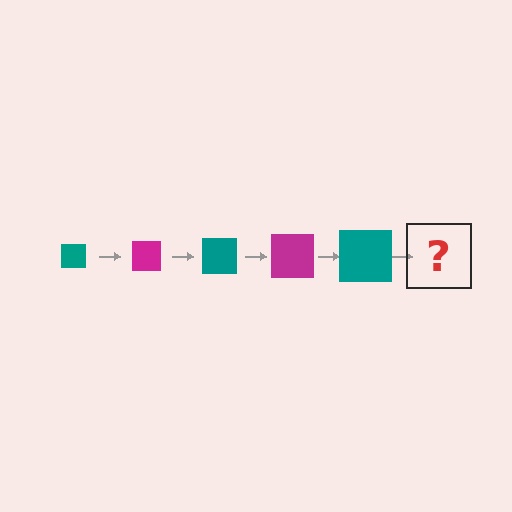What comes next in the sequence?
The next element should be a magenta square, larger than the previous one.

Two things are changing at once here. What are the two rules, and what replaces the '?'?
The two rules are that the square grows larger each step and the color cycles through teal and magenta. The '?' should be a magenta square, larger than the previous one.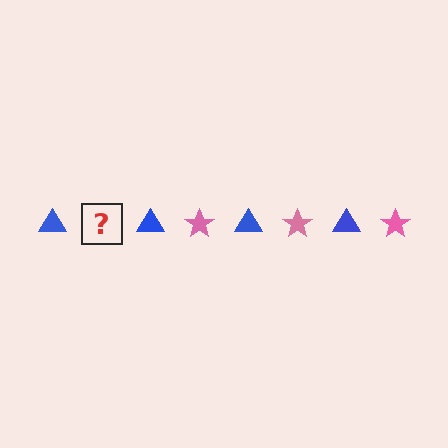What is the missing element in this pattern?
The missing element is a pink star.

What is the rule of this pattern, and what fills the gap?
The rule is that the pattern alternates between blue triangle and pink star. The gap should be filled with a pink star.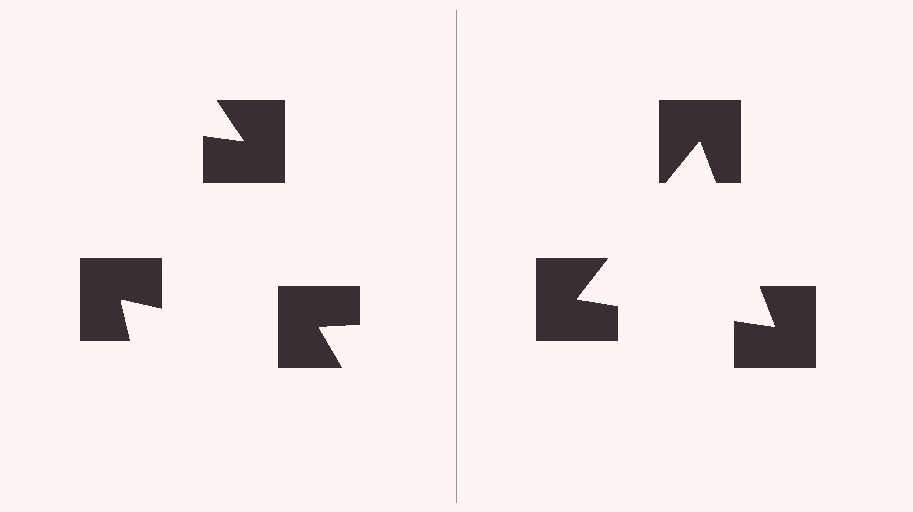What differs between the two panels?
The notched squares are positioned identically on both sides; only the wedge orientations differ. On the right they align to a triangle; on the left they are misaligned.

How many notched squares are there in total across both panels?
6 — 3 on each side.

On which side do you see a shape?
An illusory triangle appears on the right side. On the left side the wedge cuts are rotated, so no coherent shape forms.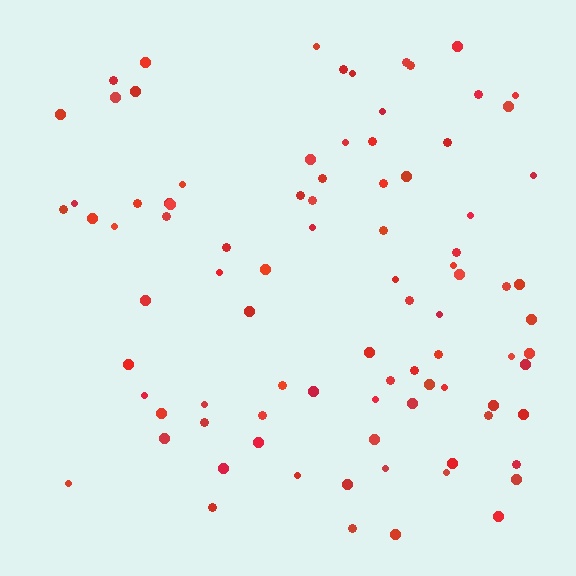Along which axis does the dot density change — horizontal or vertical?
Horizontal.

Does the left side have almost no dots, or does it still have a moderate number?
Still a moderate number, just noticeably fewer than the right.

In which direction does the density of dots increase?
From left to right, with the right side densest.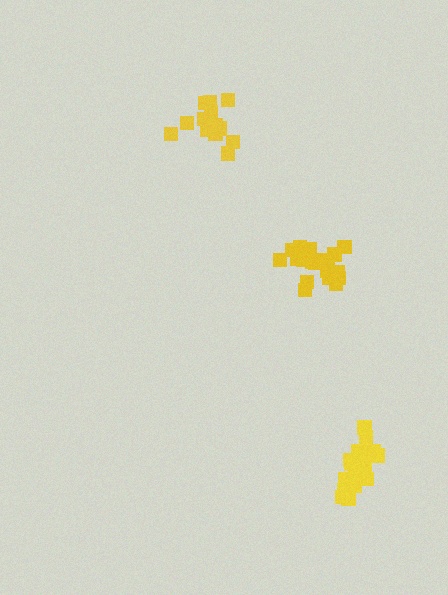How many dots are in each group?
Group 1: 14 dots, Group 2: 20 dots, Group 3: 18 dots (52 total).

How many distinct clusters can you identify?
There are 3 distinct clusters.